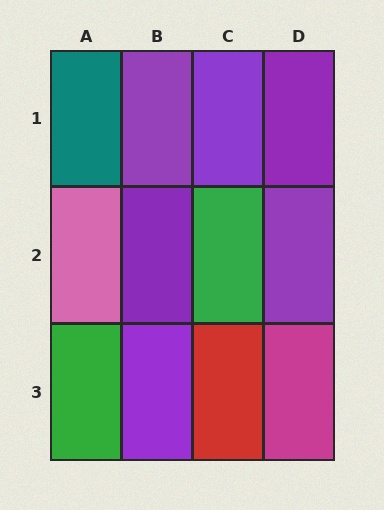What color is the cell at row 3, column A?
Green.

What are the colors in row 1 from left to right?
Teal, purple, purple, purple.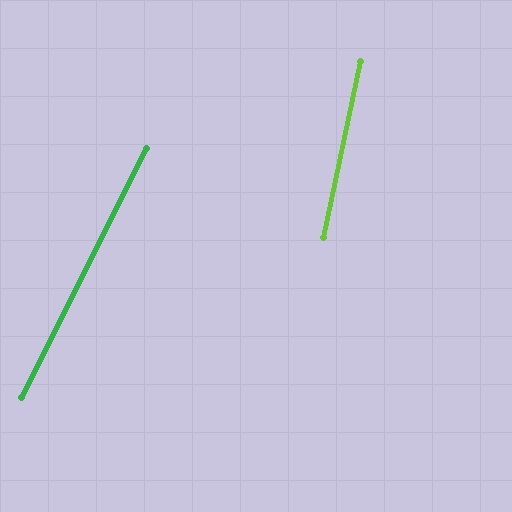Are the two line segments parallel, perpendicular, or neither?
Neither parallel nor perpendicular — they differ by about 15°.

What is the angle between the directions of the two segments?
Approximately 15 degrees.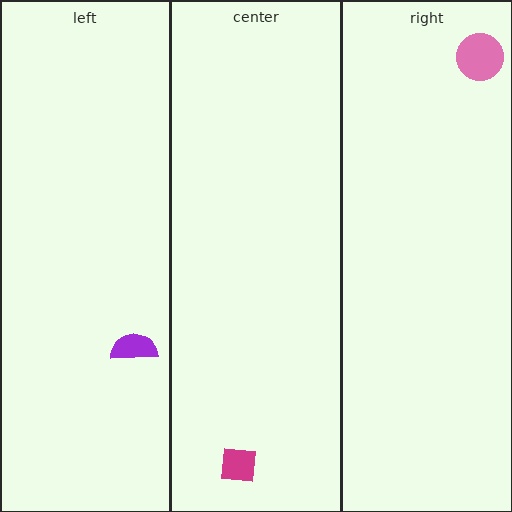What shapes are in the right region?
The pink circle.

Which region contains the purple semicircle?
The left region.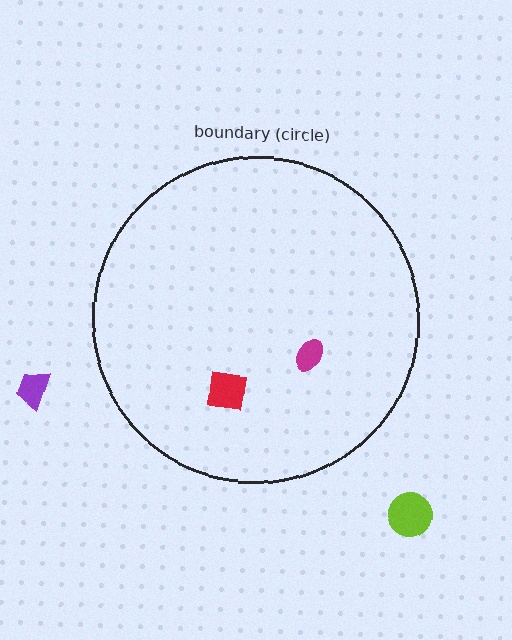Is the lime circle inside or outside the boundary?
Outside.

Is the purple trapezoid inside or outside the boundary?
Outside.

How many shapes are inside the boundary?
2 inside, 2 outside.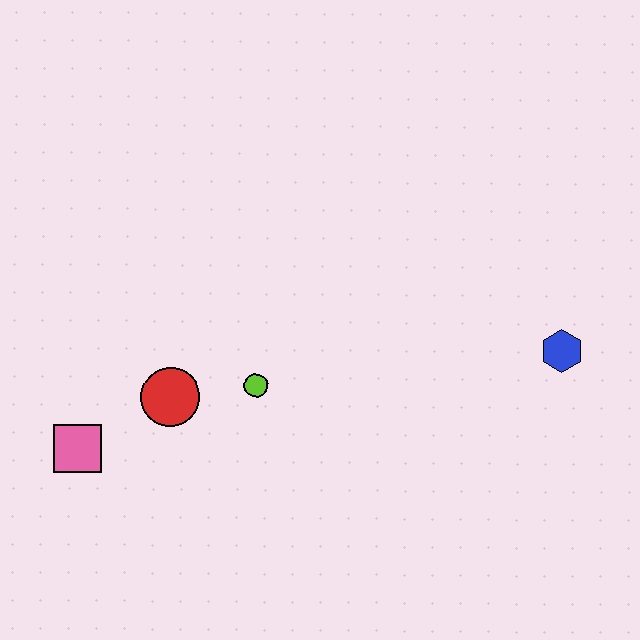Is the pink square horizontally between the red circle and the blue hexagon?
No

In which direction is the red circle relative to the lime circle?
The red circle is to the left of the lime circle.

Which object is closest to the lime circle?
The red circle is closest to the lime circle.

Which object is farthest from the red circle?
The blue hexagon is farthest from the red circle.